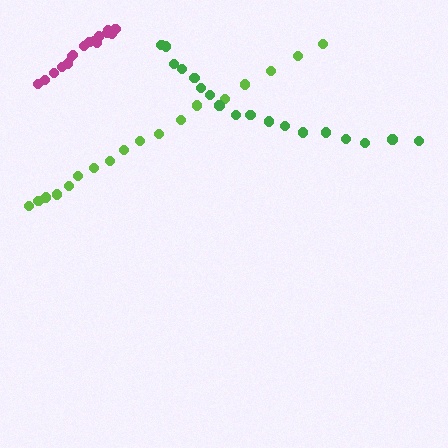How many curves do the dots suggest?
There are 3 distinct paths.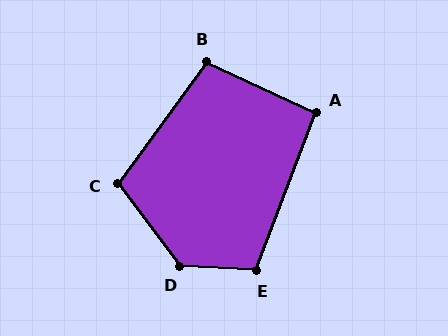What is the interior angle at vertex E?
Approximately 107 degrees (obtuse).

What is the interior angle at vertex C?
Approximately 107 degrees (obtuse).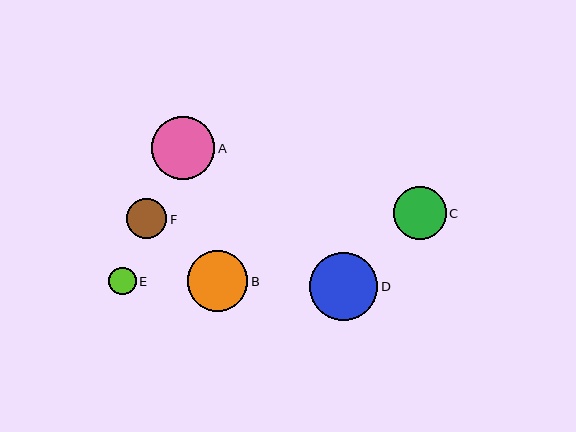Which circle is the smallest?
Circle E is the smallest with a size of approximately 28 pixels.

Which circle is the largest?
Circle D is the largest with a size of approximately 68 pixels.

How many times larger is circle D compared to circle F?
Circle D is approximately 1.7 times the size of circle F.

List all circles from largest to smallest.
From largest to smallest: D, A, B, C, F, E.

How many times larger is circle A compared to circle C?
Circle A is approximately 1.2 times the size of circle C.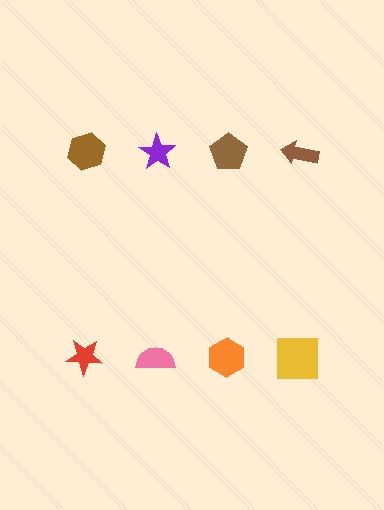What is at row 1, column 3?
A brown pentagon.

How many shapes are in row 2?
4 shapes.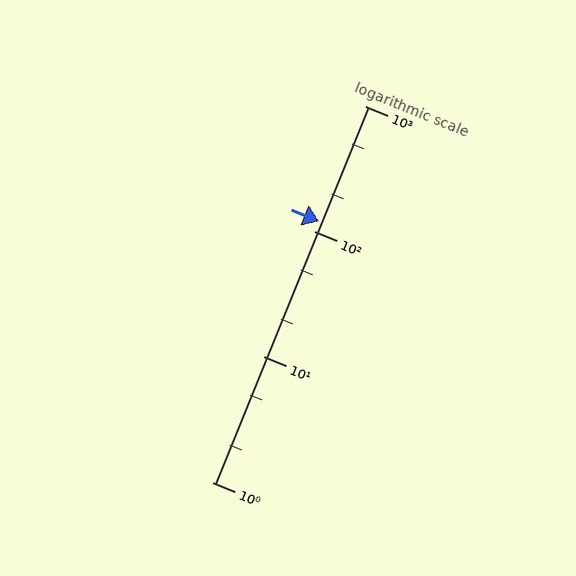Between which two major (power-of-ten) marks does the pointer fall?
The pointer is between 100 and 1000.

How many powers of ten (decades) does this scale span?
The scale spans 3 decades, from 1 to 1000.